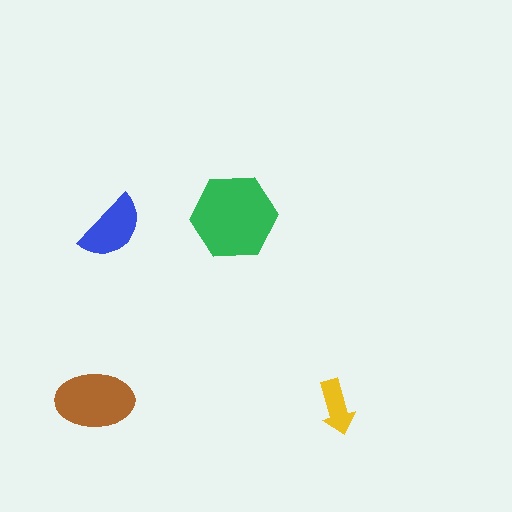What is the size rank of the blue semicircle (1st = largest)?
3rd.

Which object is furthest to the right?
The yellow arrow is rightmost.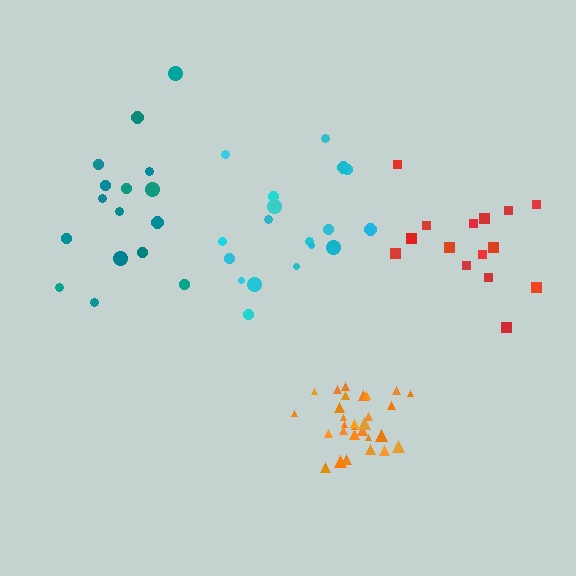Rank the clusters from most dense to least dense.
orange, teal, red, cyan.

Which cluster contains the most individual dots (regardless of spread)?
Orange (29).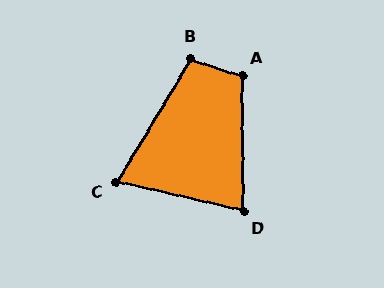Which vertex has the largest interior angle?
A, at approximately 108 degrees.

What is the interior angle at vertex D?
Approximately 77 degrees (acute).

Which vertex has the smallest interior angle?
C, at approximately 72 degrees.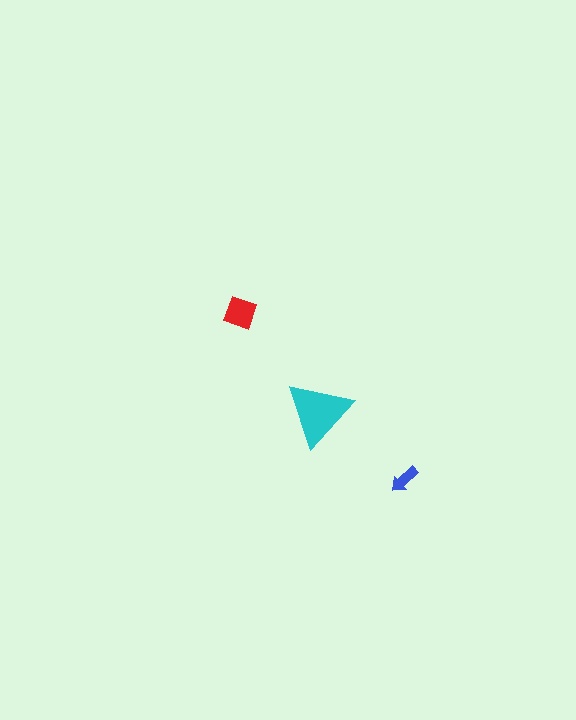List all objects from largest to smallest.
The cyan triangle, the red diamond, the blue arrow.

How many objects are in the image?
There are 3 objects in the image.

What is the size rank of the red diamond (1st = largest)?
2nd.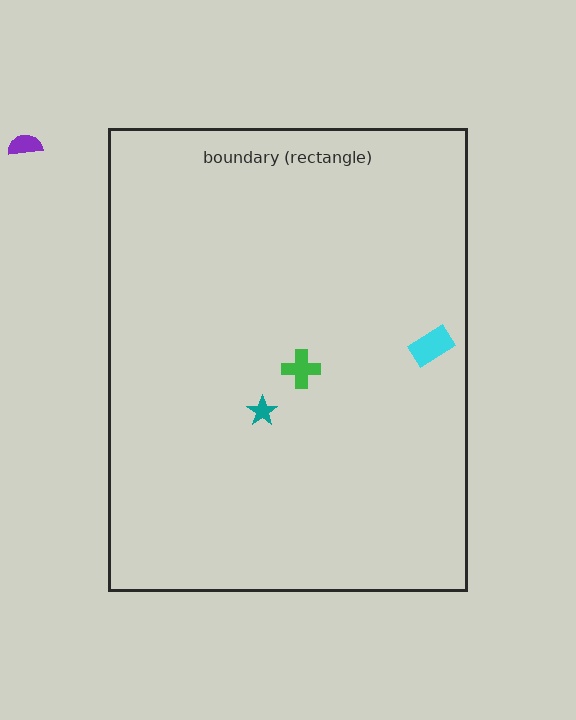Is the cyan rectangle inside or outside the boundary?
Inside.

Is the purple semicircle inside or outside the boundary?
Outside.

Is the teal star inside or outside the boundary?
Inside.